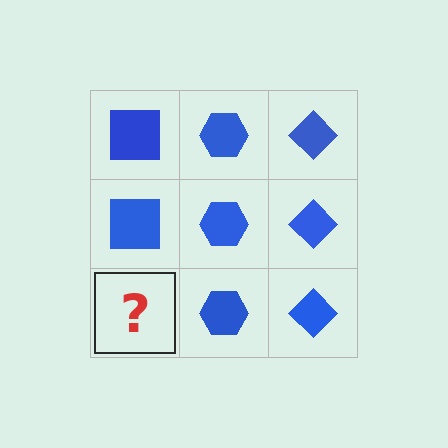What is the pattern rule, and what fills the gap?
The rule is that each column has a consistent shape. The gap should be filled with a blue square.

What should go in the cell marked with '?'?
The missing cell should contain a blue square.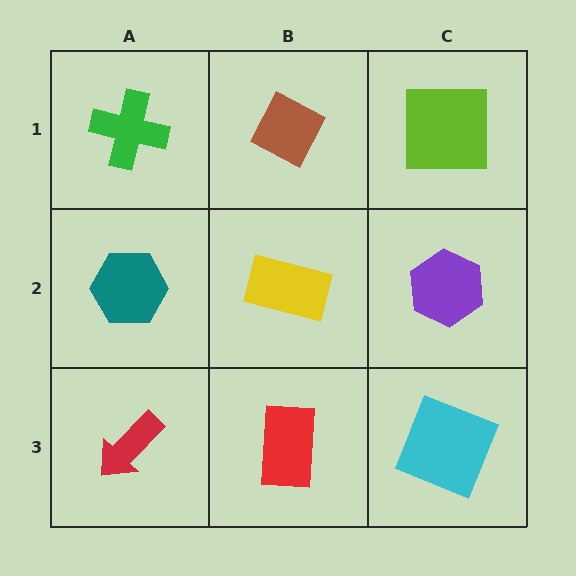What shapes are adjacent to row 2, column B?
A brown diamond (row 1, column B), a red rectangle (row 3, column B), a teal hexagon (row 2, column A), a purple hexagon (row 2, column C).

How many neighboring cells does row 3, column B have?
3.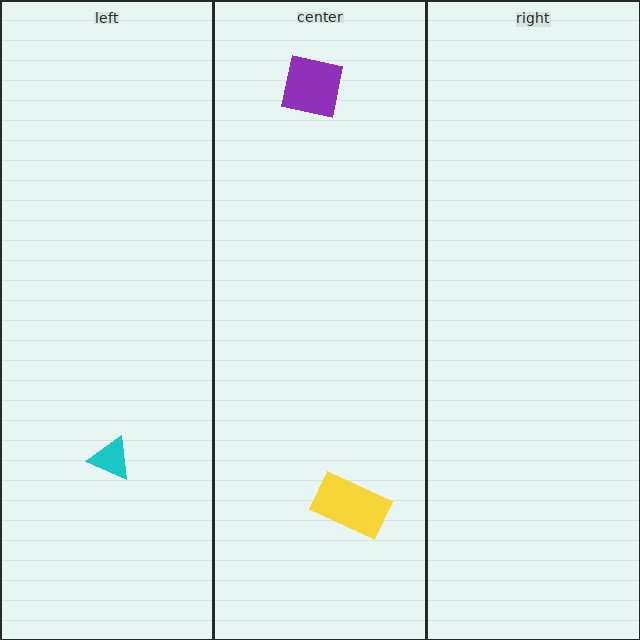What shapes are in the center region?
The purple square, the yellow rectangle.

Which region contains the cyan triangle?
The left region.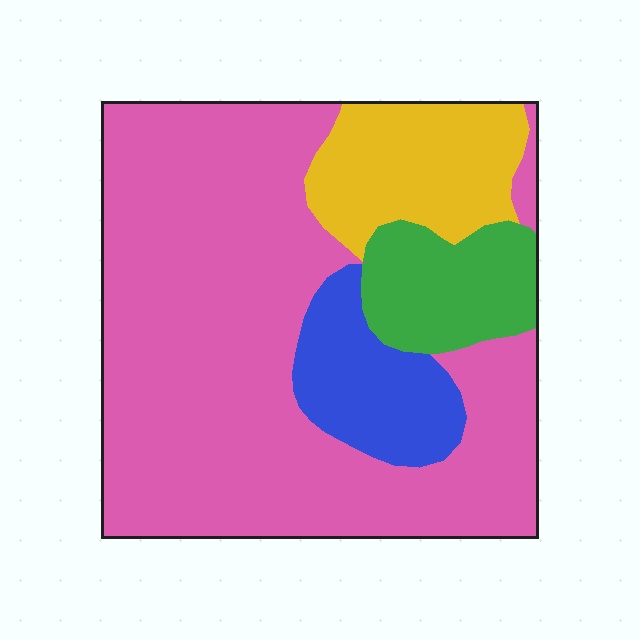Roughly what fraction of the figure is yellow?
Yellow takes up about one eighth (1/8) of the figure.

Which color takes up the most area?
Pink, at roughly 65%.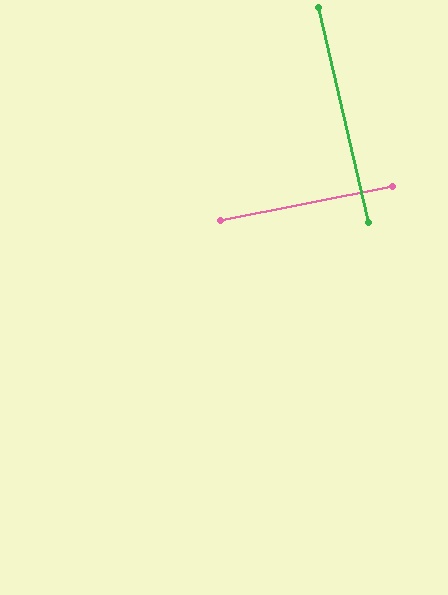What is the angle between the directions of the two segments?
Approximately 88 degrees.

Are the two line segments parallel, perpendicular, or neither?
Perpendicular — they meet at approximately 88°.